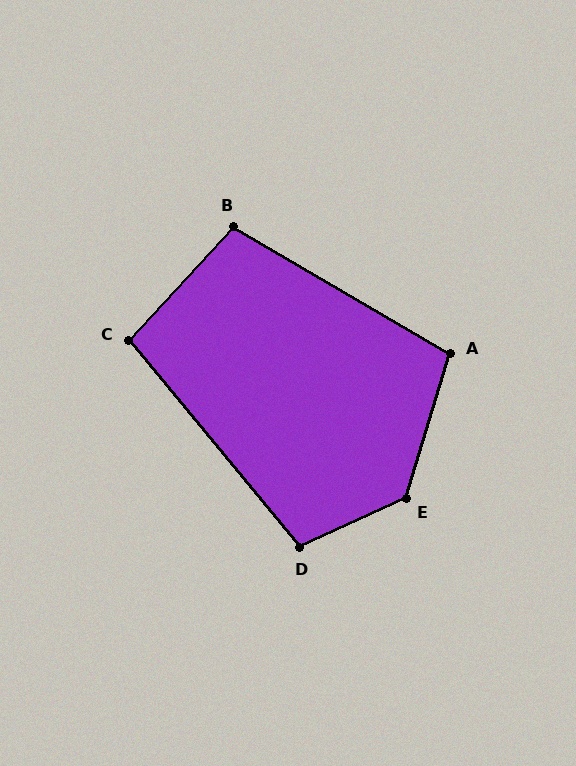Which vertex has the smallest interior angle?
C, at approximately 98 degrees.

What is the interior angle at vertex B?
Approximately 103 degrees (obtuse).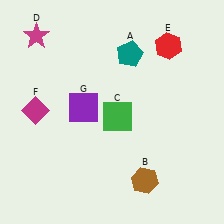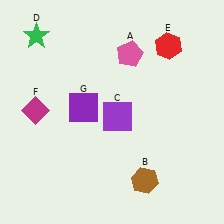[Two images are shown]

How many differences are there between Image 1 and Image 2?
There are 3 differences between the two images.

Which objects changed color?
A changed from teal to pink. C changed from green to purple. D changed from magenta to green.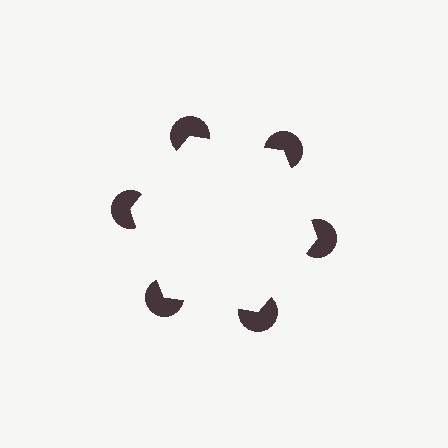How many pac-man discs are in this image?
There are 6 — one at each vertex of the illusory hexagon.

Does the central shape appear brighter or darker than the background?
It typically appears slightly brighter than the background, even though no actual brightness change is drawn.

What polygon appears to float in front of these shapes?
An illusory hexagon — its edges are inferred from the aligned wedge cuts in the pac-man discs, not physically drawn.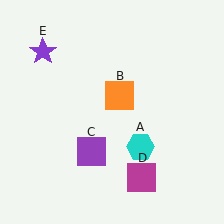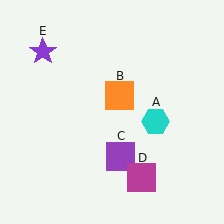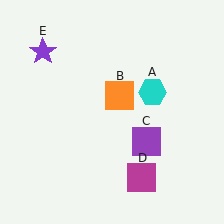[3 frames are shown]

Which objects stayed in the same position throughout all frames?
Orange square (object B) and magenta square (object D) and purple star (object E) remained stationary.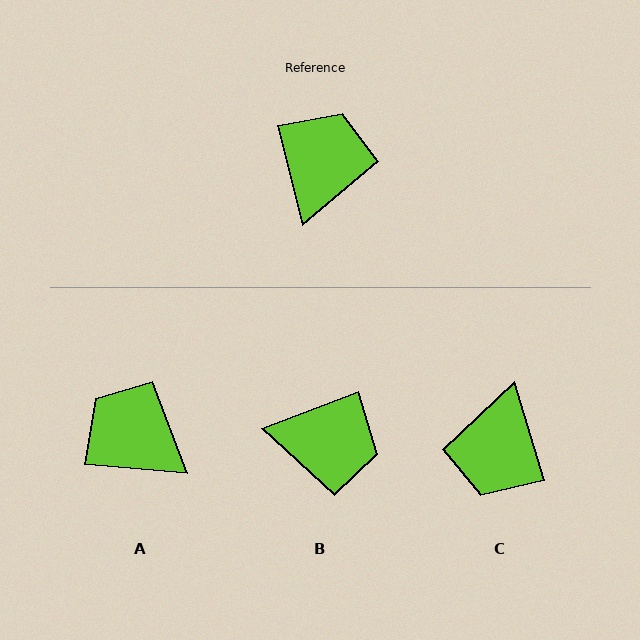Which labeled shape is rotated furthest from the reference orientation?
C, about 177 degrees away.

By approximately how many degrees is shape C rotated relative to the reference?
Approximately 177 degrees clockwise.